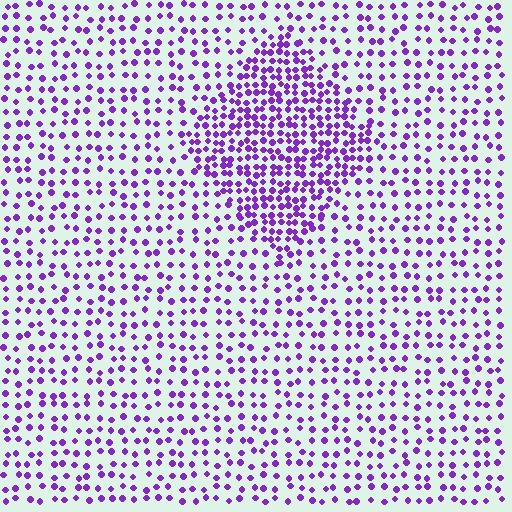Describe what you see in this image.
The image contains small purple elements arranged at two different densities. A diamond-shaped region is visible where the elements are more densely packed than the surrounding area.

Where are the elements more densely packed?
The elements are more densely packed inside the diamond boundary.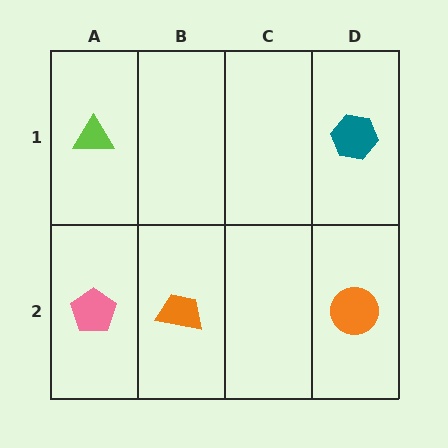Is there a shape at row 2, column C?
No, that cell is empty.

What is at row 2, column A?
A pink pentagon.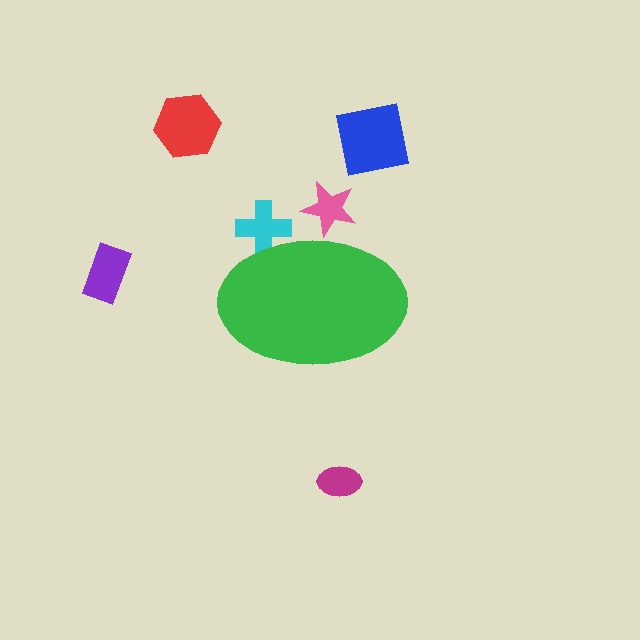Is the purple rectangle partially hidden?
No, the purple rectangle is fully visible.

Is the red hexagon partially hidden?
No, the red hexagon is fully visible.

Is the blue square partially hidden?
No, the blue square is fully visible.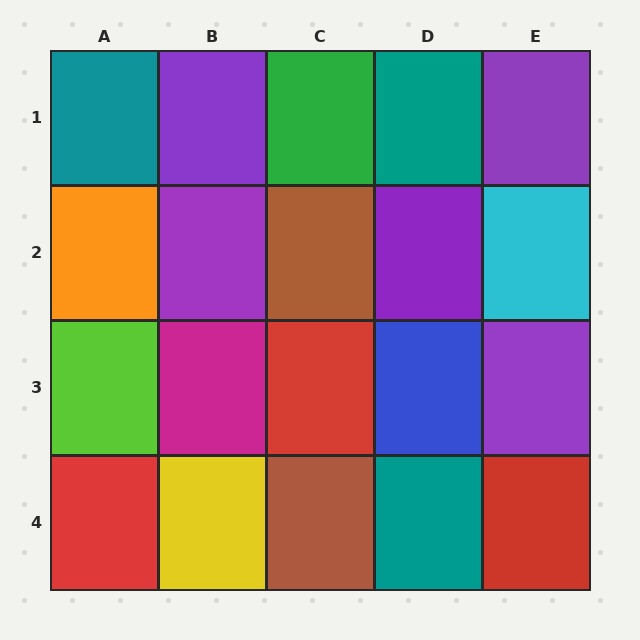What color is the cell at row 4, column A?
Red.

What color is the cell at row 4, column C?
Brown.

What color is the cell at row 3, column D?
Blue.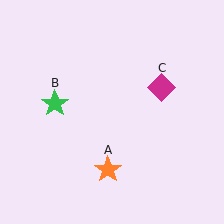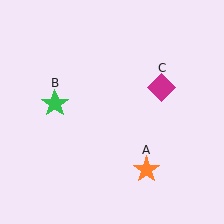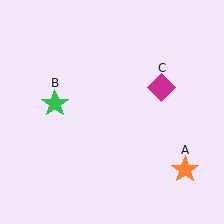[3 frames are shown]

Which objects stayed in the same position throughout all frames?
Green star (object B) and magenta diamond (object C) remained stationary.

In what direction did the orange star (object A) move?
The orange star (object A) moved right.